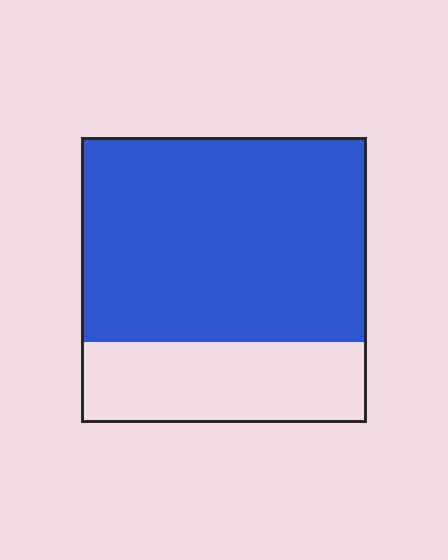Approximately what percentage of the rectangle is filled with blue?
Approximately 70%.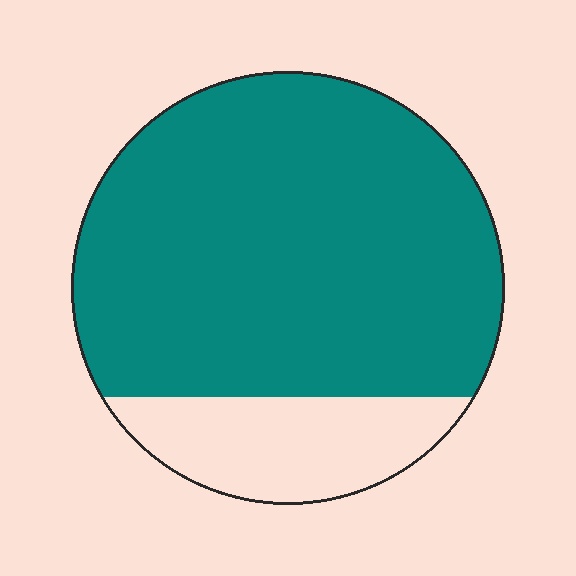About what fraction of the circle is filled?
About four fifths (4/5).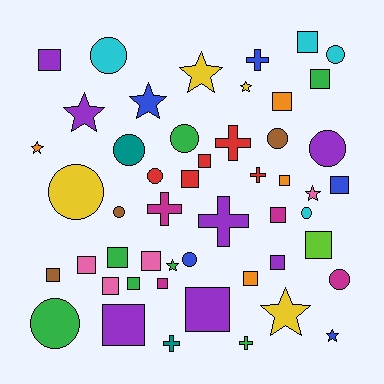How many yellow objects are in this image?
There are 4 yellow objects.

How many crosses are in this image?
There are 7 crosses.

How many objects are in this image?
There are 50 objects.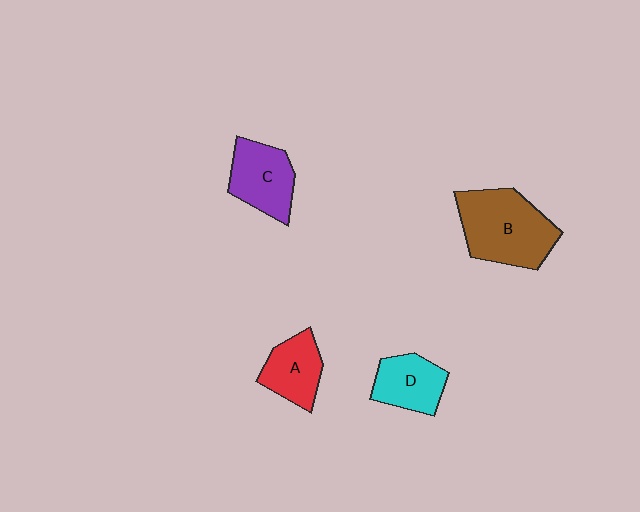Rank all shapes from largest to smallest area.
From largest to smallest: B (brown), C (purple), D (cyan), A (red).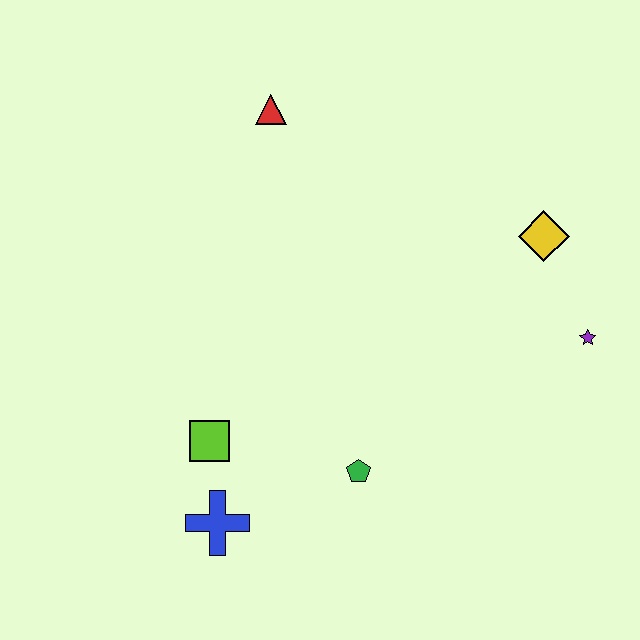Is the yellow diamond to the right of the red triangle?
Yes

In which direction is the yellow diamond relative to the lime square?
The yellow diamond is to the right of the lime square.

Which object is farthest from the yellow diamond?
The blue cross is farthest from the yellow diamond.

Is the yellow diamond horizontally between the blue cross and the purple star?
Yes